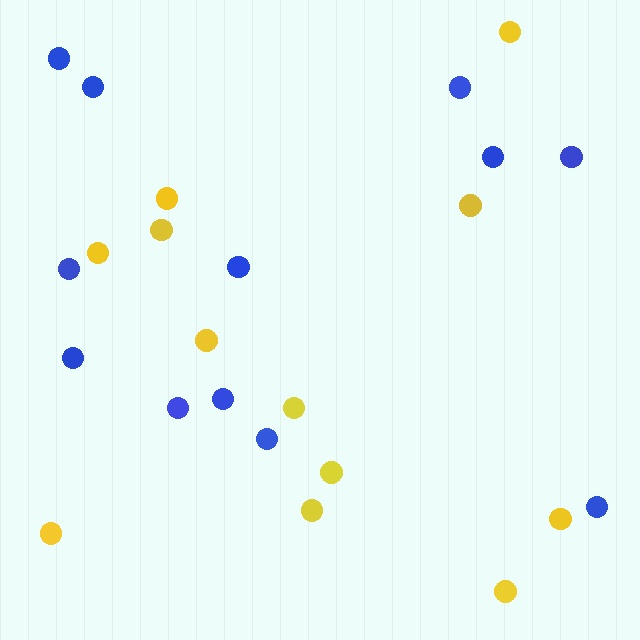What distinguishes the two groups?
There are 2 groups: one group of yellow circles (12) and one group of blue circles (12).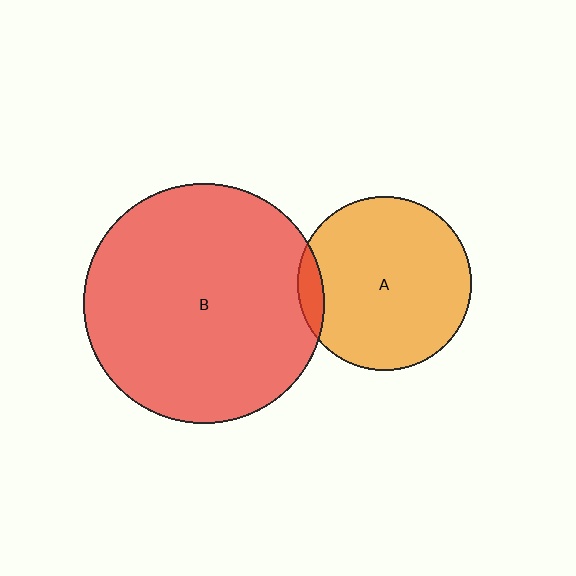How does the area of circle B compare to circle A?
Approximately 1.9 times.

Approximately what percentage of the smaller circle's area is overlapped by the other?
Approximately 5%.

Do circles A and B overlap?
Yes.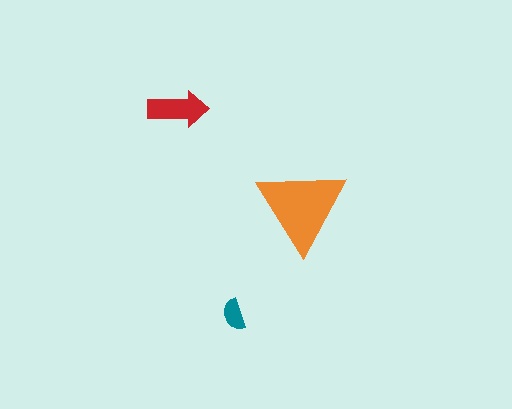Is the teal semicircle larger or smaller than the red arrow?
Smaller.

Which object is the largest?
The orange triangle.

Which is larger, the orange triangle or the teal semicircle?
The orange triangle.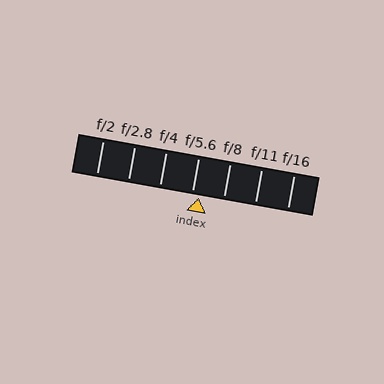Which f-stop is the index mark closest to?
The index mark is closest to f/5.6.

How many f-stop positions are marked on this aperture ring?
There are 7 f-stop positions marked.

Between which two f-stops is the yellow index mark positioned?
The index mark is between f/5.6 and f/8.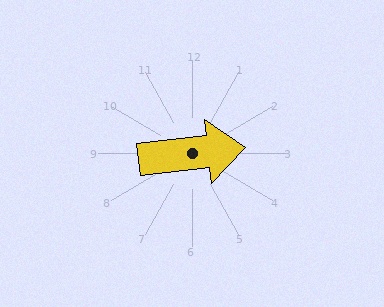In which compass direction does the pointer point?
East.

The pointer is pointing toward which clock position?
Roughly 3 o'clock.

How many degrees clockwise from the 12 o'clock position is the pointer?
Approximately 84 degrees.